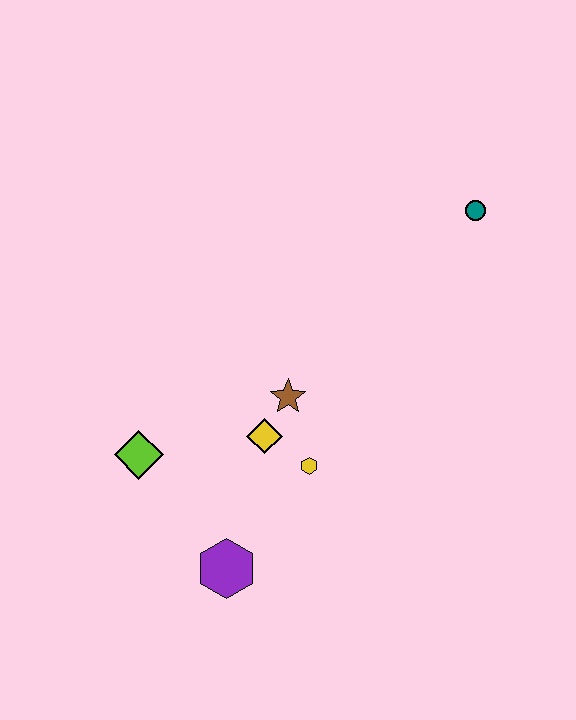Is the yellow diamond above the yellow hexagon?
Yes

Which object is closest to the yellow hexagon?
The yellow diamond is closest to the yellow hexagon.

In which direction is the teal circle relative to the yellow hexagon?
The teal circle is above the yellow hexagon.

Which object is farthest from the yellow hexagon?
The teal circle is farthest from the yellow hexagon.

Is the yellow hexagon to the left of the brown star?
No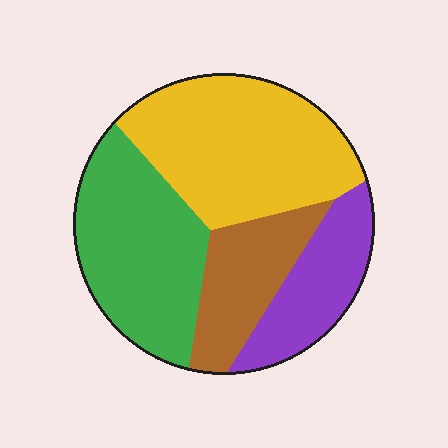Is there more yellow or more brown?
Yellow.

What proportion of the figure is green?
Green covers about 30% of the figure.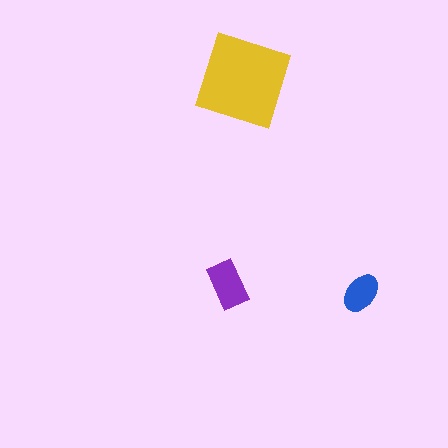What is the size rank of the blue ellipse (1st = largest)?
3rd.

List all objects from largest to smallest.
The yellow diamond, the purple rectangle, the blue ellipse.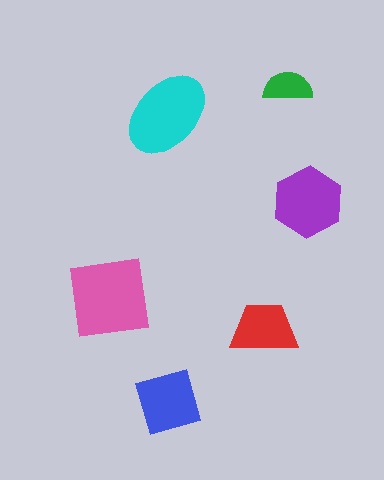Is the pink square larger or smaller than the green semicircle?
Larger.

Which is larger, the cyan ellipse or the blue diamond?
The cyan ellipse.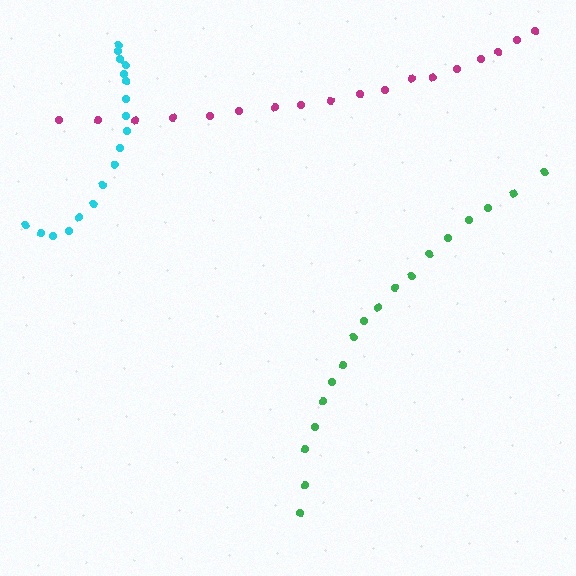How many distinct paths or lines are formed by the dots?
There are 3 distinct paths.